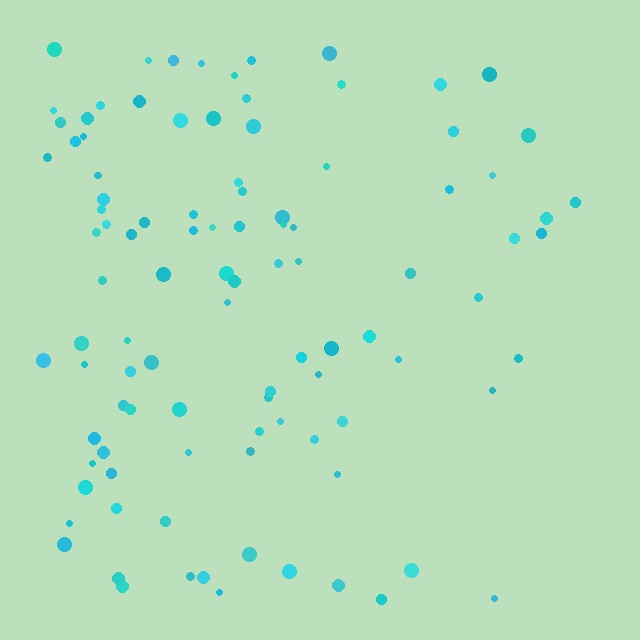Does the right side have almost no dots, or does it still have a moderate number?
Still a moderate number, just noticeably fewer than the left.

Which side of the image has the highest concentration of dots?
The left.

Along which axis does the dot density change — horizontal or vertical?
Horizontal.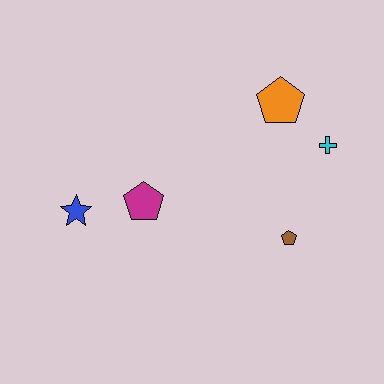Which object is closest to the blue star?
The magenta pentagon is closest to the blue star.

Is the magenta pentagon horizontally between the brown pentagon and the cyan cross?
No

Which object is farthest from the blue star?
The cyan cross is farthest from the blue star.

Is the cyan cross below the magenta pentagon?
No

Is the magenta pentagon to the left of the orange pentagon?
Yes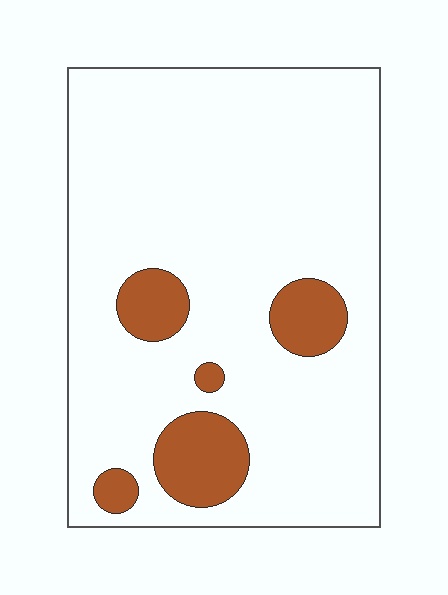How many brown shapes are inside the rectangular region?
5.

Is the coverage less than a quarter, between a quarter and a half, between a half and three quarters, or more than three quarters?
Less than a quarter.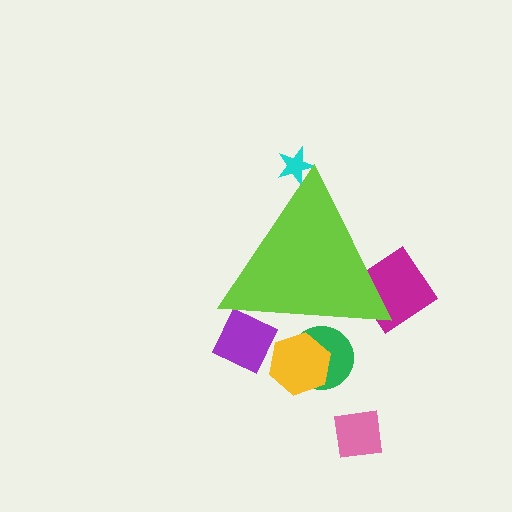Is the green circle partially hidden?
Yes, the green circle is partially hidden behind the lime triangle.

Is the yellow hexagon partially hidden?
Yes, the yellow hexagon is partially hidden behind the lime triangle.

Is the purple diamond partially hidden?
Yes, the purple diamond is partially hidden behind the lime triangle.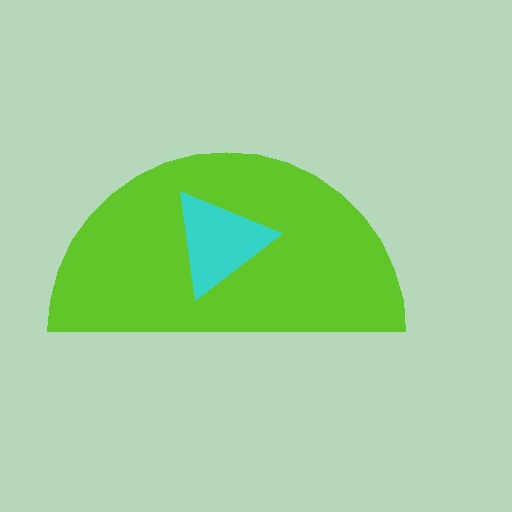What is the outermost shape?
The lime semicircle.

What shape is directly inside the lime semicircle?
The cyan triangle.